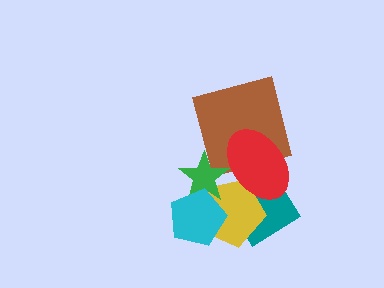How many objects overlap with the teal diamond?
2 objects overlap with the teal diamond.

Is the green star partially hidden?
Yes, it is partially covered by another shape.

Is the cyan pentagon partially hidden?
No, no other shape covers it.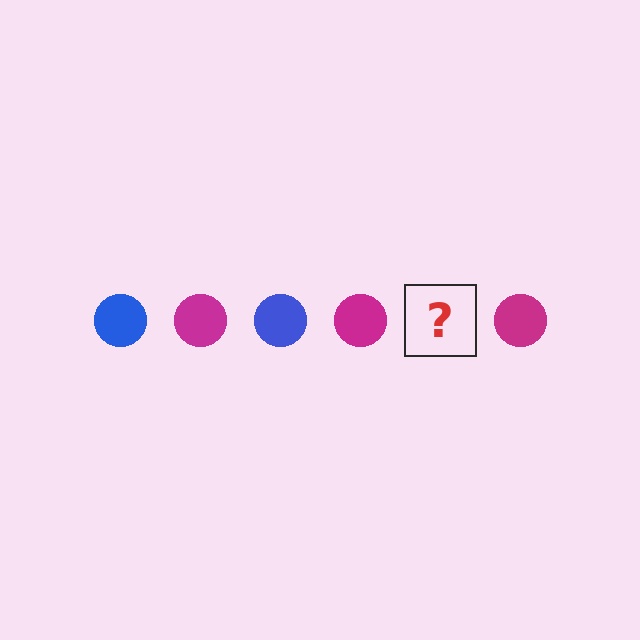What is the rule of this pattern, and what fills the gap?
The rule is that the pattern cycles through blue, magenta circles. The gap should be filled with a blue circle.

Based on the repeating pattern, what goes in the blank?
The blank should be a blue circle.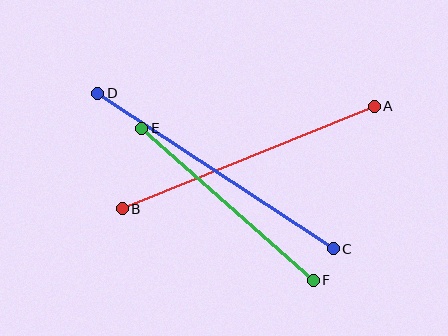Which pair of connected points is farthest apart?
Points C and D are farthest apart.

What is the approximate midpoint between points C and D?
The midpoint is at approximately (216, 171) pixels.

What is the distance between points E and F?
The distance is approximately 229 pixels.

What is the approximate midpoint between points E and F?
The midpoint is at approximately (228, 204) pixels.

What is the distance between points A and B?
The distance is approximately 272 pixels.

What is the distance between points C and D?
The distance is approximately 282 pixels.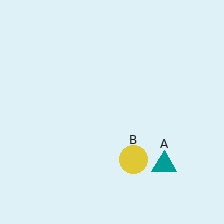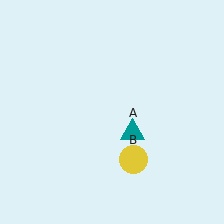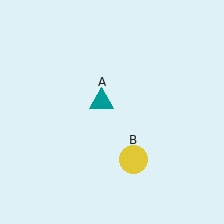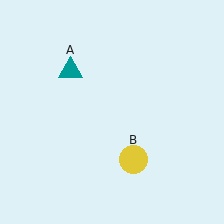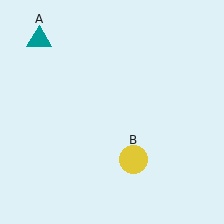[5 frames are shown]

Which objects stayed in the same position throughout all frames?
Yellow circle (object B) remained stationary.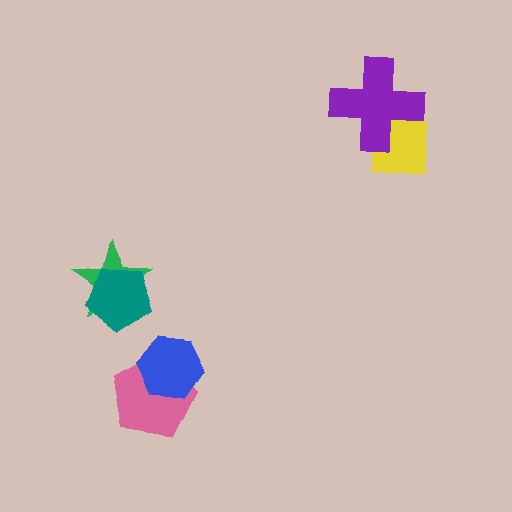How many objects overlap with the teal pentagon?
1 object overlaps with the teal pentagon.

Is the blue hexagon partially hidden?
No, no other shape covers it.